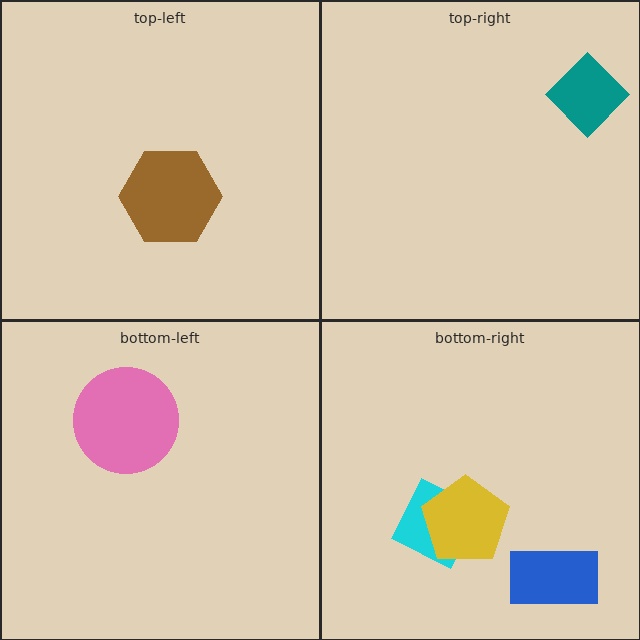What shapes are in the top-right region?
The teal diamond.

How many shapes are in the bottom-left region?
1.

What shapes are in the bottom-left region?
The pink circle.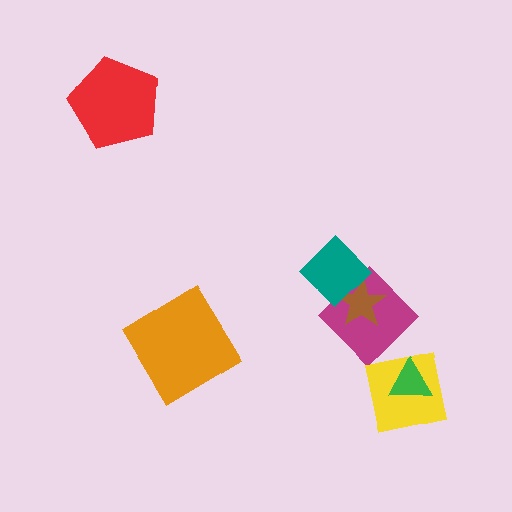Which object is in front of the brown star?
The teal diamond is in front of the brown star.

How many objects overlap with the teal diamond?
2 objects overlap with the teal diamond.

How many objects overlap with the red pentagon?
0 objects overlap with the red pentagon.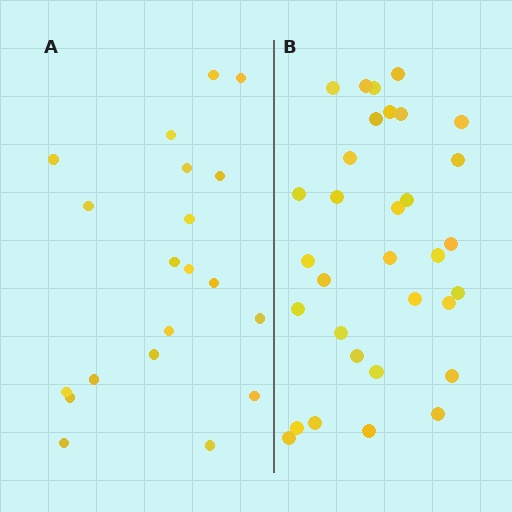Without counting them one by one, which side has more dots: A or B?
Region B (the right region) has more dots.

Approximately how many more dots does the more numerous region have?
Region B has roughly 12 or so more dots than region A.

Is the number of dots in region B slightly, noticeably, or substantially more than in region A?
Region B has substantially more. The ratio is roughly 1.6 to 1.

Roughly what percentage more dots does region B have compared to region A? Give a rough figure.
About 60% more.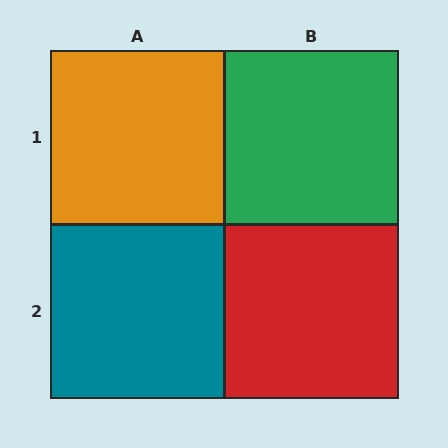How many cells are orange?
1 cell is orange.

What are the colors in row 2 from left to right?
Teal, red.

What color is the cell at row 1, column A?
Orange.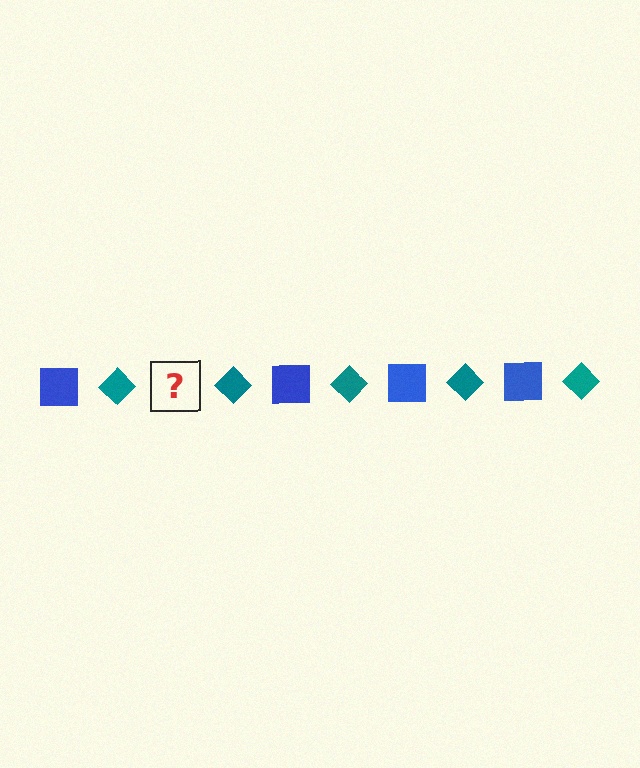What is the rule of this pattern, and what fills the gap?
The rule is that the pattern alternates between blue square and teal diamond. The gap should be filled with a blue square.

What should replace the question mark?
The question mark should be replaced with a blue square.